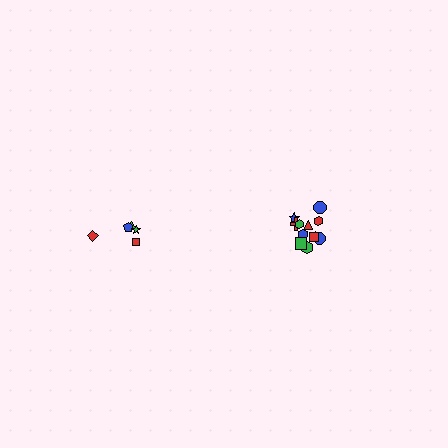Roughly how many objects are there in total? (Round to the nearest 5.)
Roughly 15 objects in total.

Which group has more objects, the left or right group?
The right group.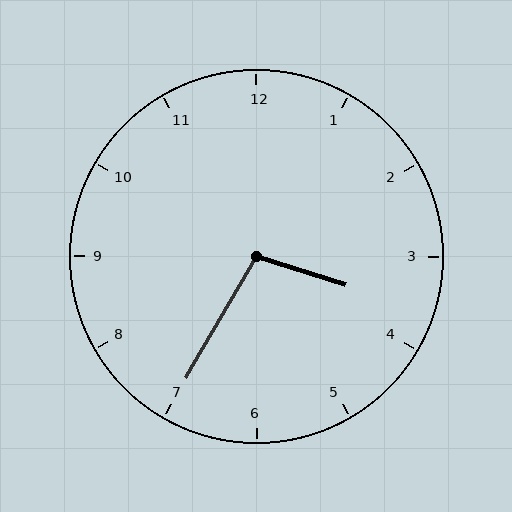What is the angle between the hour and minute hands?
Approximately 102 degrees.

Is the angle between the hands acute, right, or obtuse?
It is obtuse.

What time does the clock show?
3:35.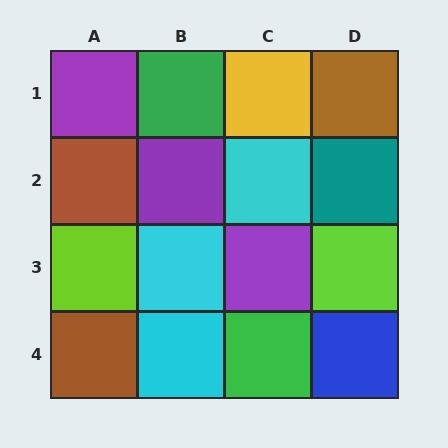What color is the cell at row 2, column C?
Cyan.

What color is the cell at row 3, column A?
Lime.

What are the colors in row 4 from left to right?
Brown, cyan, green, blue.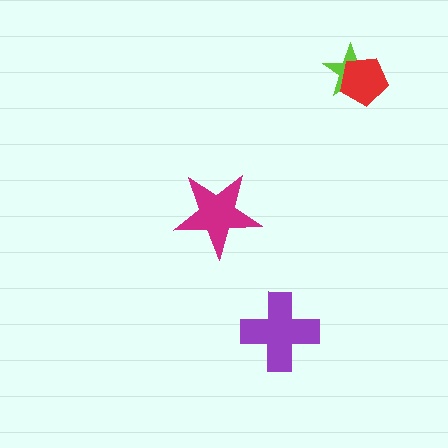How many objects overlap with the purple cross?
0 objects overlap with the purple cross.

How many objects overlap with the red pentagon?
1 object overlaps with the red pentagon.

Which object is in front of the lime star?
The red pentagon is in front of the lime star.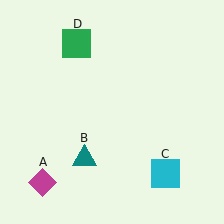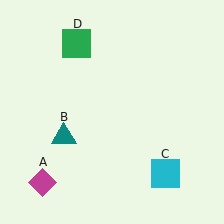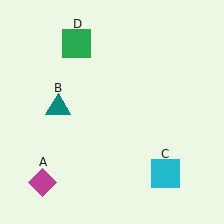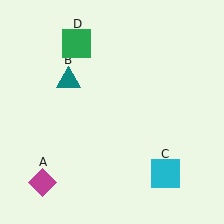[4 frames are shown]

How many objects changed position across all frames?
1 object changed position: teal triangle (object B).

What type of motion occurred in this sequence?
The teal triangle (object B) rotated clockwise around the center of the scene.